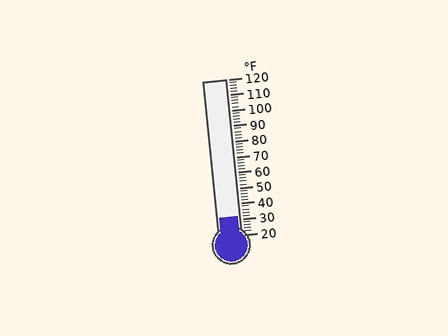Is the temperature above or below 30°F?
The temperature is above 30°F.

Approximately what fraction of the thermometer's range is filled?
The thermometer is filled to approximately 10% of its range.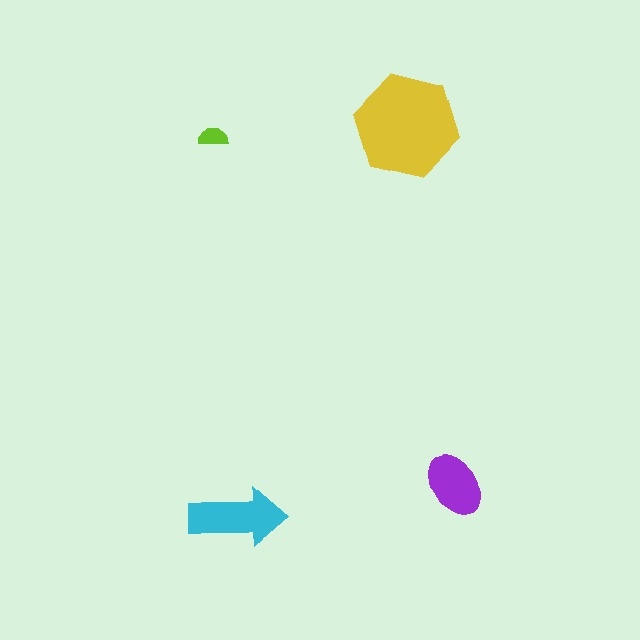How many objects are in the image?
There are 4 objects in the image.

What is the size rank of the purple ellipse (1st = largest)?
3rd.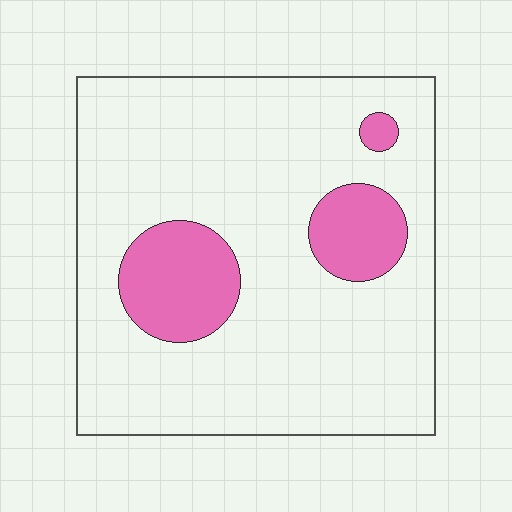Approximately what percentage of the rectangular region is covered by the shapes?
Approximately 15%.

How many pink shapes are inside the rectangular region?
3.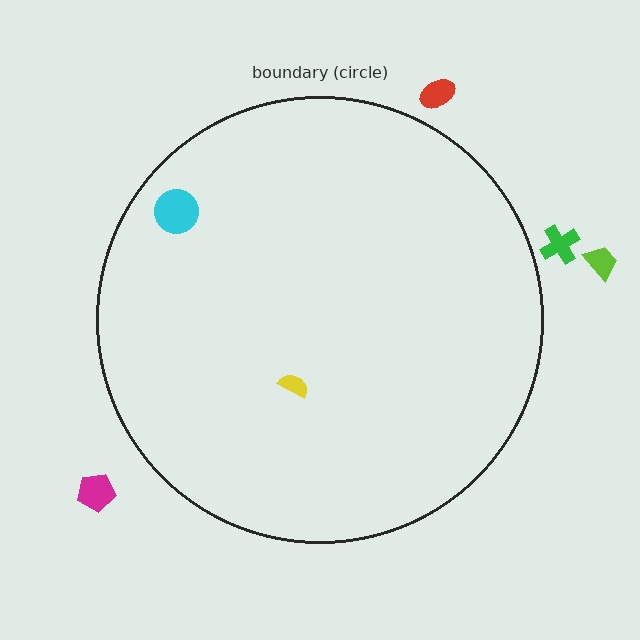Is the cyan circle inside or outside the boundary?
Inside.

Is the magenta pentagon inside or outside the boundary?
Outside.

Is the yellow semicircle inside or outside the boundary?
Inside.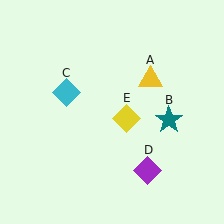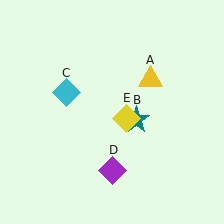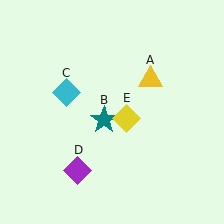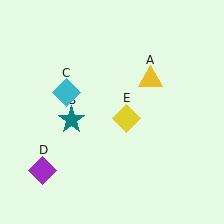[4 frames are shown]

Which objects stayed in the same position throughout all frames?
Yellow triangle (object A) and cyan diamond (object C) and yellow diamond (object E) remained stationary.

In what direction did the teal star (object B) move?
The teal star (object B) moved left.